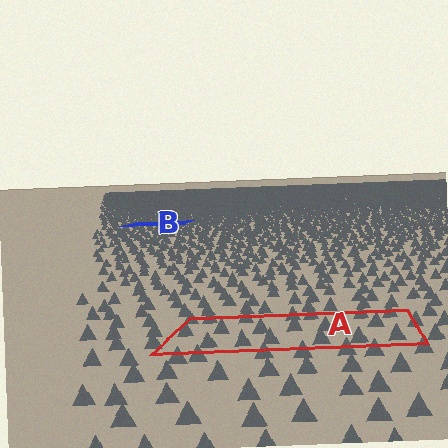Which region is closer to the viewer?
Region A is closer. The texture elements there are larger and more spread out.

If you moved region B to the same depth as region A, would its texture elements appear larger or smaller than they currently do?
They would appear larger. At a closer depth, the same texture elements are projected at a bigger on-screen size.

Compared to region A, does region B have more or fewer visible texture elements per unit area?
Region B has more texture elements per unit area — they are packed more densely because it is farther away.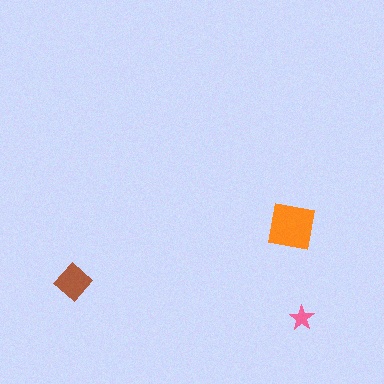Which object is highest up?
The orange square is topmost.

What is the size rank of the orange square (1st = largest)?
1st.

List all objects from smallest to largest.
The pink star, the brown diamond, the orange square.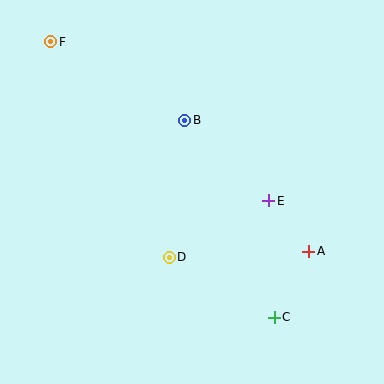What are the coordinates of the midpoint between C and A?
The midpoint between C and A is at (292, 284).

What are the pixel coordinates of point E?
Point E is at (268, 201).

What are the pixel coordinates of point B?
Point B is at (185, 120).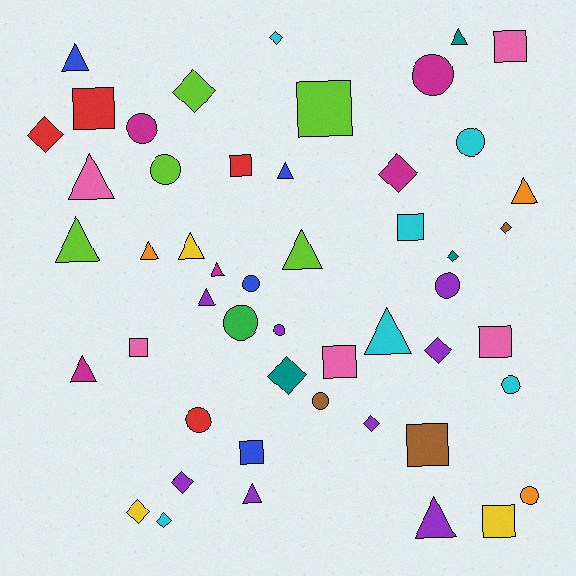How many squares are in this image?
There are 11 squares.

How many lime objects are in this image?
There are 5 lime objects.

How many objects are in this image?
There are 50 objects.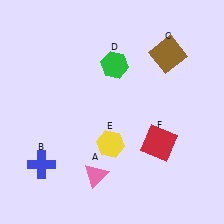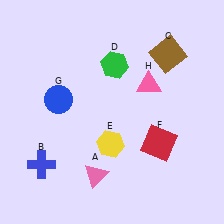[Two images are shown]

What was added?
A blue circle (G), a pink triangle (H) were added in Image 2.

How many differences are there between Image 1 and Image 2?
There are 2 differences between the two images.